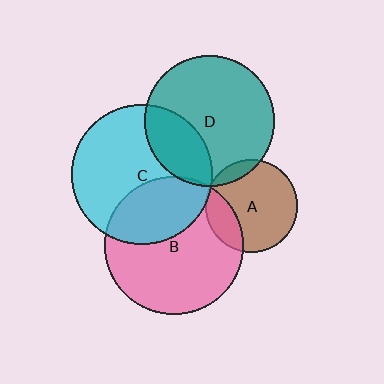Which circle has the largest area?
Circle C (cyan).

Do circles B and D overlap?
Yes.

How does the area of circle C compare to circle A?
Approximately 2.3 times.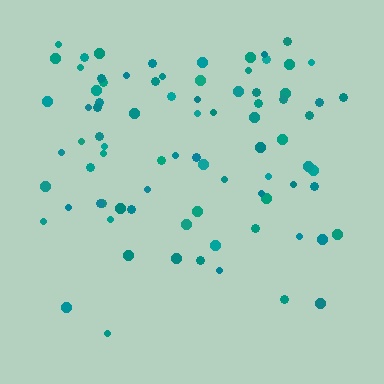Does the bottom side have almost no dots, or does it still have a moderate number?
Still a moderate number, just noticeably fewer than the top.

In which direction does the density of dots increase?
From bottom to top, with the top side densest.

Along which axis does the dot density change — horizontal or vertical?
Vertical.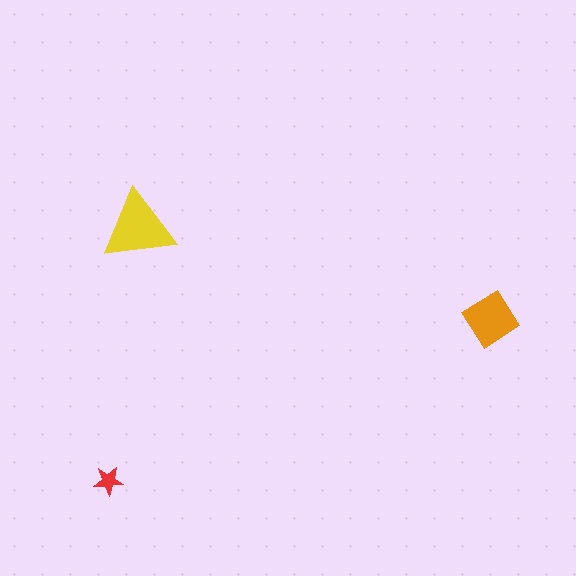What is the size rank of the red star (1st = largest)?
3rd.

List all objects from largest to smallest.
The yellow triangle, the orange diamond, the red star.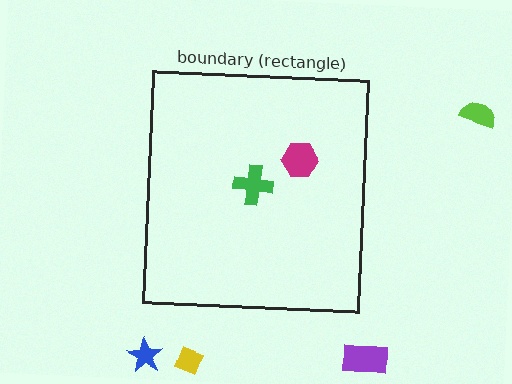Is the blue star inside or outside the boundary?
Outside.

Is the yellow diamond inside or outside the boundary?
Outside.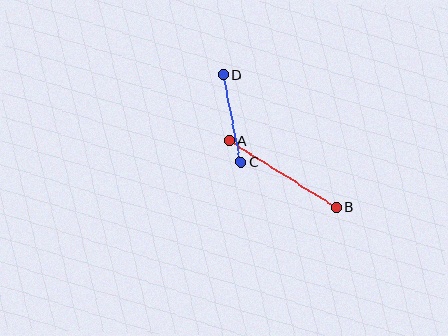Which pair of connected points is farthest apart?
Points A and B are farthest apart.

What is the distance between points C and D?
The distance is approximately 89 pixels.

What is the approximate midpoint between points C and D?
The midpoint is at approximately (232, 118) pixels.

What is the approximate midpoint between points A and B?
The midpoint is at approximately (282, 174) pixels.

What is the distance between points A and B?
The distance is approximately 126 pixels.